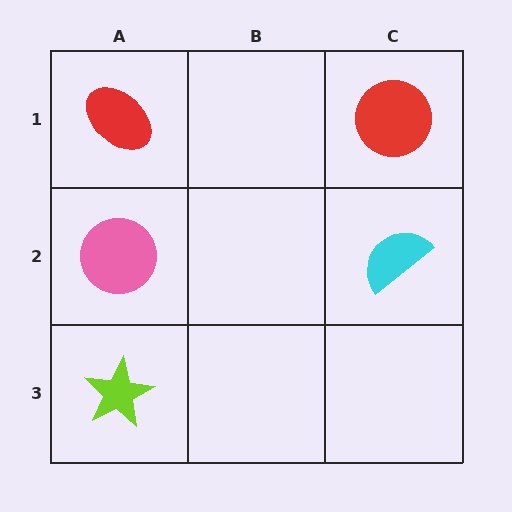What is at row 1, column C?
A red circle.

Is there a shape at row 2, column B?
No, that cell is empty.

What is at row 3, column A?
A lime star.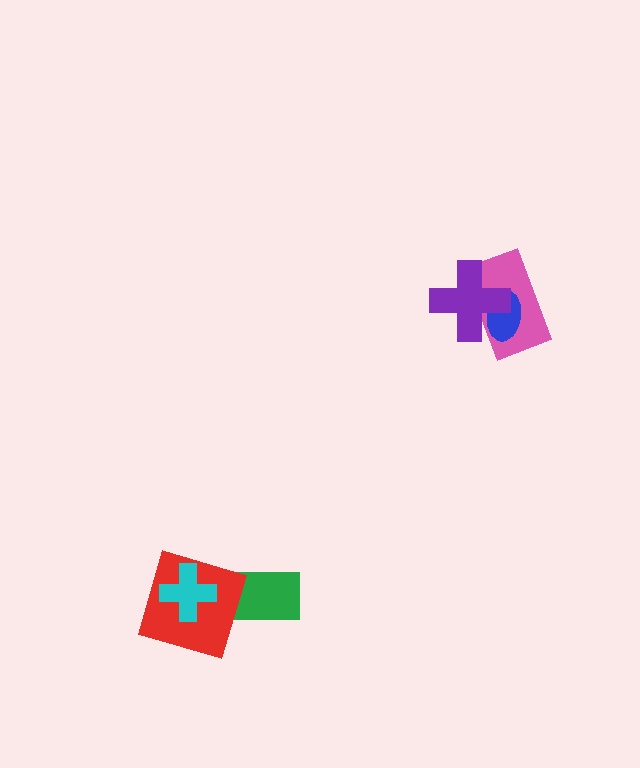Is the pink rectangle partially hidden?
Yes, it is partially covered by another shape.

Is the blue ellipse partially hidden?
Yes, it is partially covered by another shape.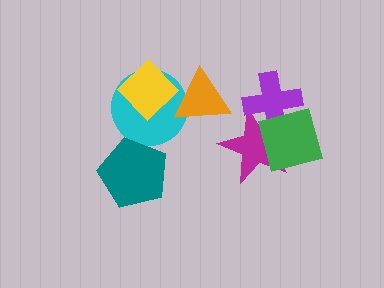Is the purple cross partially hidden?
Yes, it is partially covered by another shape.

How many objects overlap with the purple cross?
2 objects overlap with the purple cross.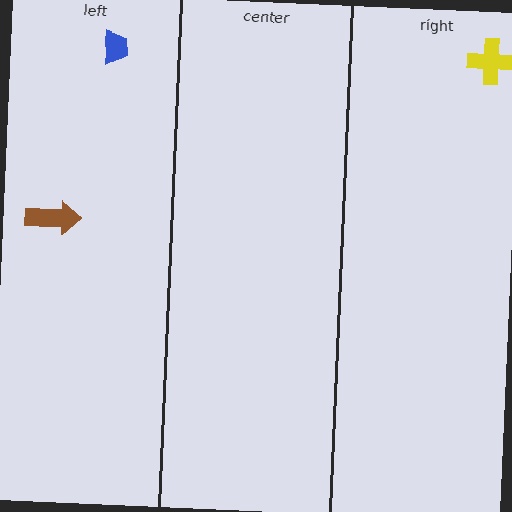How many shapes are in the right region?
1.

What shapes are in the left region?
The brown arrow, the blue trapezoid.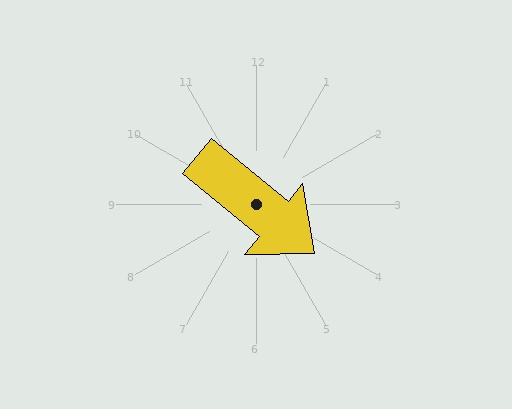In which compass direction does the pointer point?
Southeast.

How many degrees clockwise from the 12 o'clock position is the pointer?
Approximately 130 degrees.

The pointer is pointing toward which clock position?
Roughly 4 o'clock.